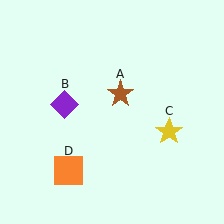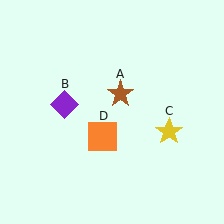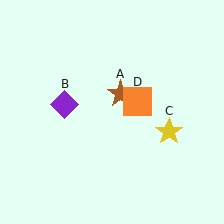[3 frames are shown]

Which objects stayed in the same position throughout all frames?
Brown star (object A) and purple diamond (object B) and yellow star (object C) remained stationary.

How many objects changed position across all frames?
1 object changed position: orange square (object D).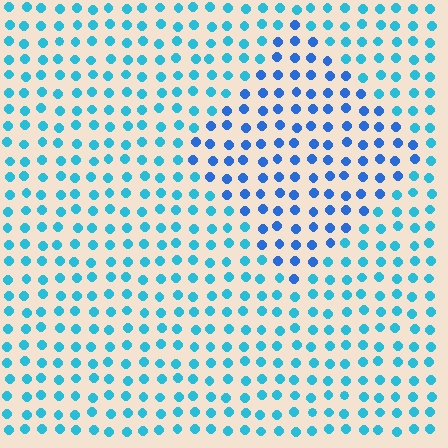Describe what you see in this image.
The image is filled with small cyan elements in a uniform arrangement. A diamond-shaped region is visible where the elements are tinted to a slightly different hue, forming a subtle color boundary.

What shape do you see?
I see a diamond.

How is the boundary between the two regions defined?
The boundary is defined purely by a slight shift in hue (about 28 degrees). Spacing, size, and orientation are identical on both sides.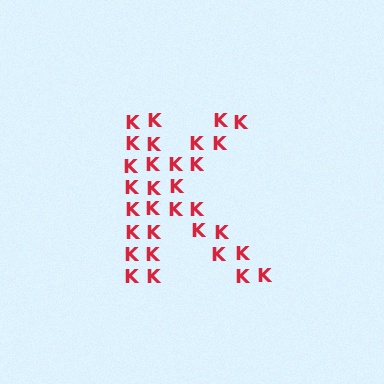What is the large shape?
The large shape is the letter K.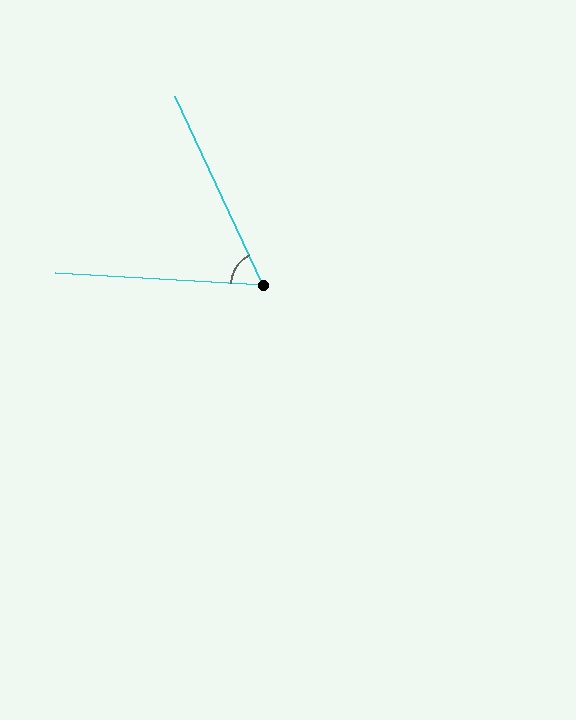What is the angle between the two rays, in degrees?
Approximately 62 degrees.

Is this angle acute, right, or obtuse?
It is acute.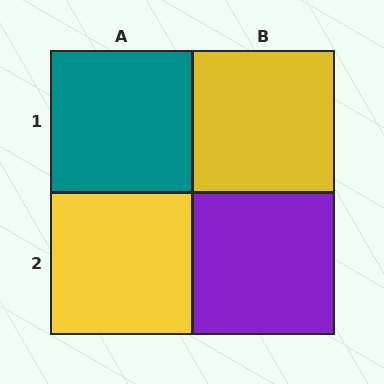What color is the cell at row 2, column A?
Yellow.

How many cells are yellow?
2 cells are yellow.